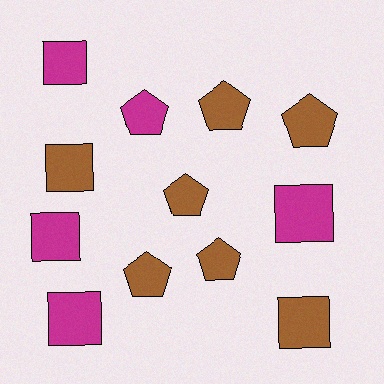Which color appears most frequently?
Brown, with 7 objects.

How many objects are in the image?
There are 12 objects.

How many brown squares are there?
There are 2 brown squares.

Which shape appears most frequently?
Square, with 6 objects.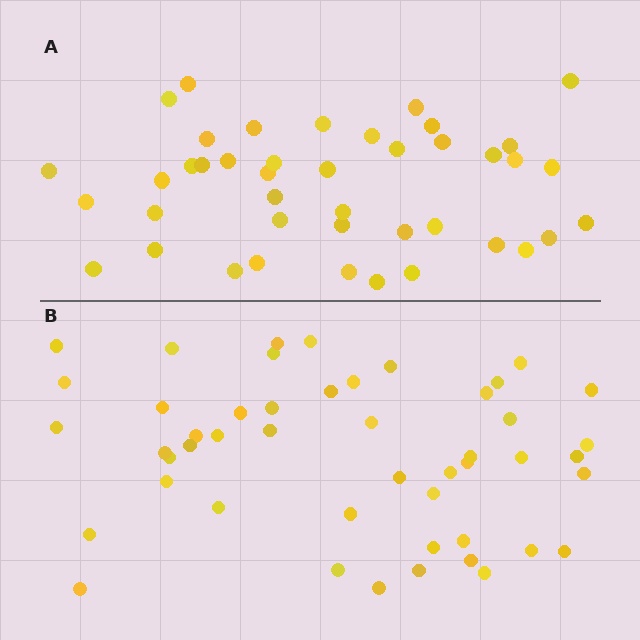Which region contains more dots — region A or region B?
Region B (the bottom region) has more dots.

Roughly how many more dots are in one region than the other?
Region B has about 6 more dots than region A.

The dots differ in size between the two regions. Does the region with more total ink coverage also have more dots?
No. Region A has more total ink coverage because its dots are larger, but region B actually contains more individual dots. Total area can be misleading — the number of items is what matters here.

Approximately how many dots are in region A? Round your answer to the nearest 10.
About 40 dots. (The exact count is 42, which rounds to 40.)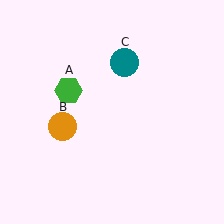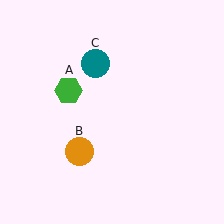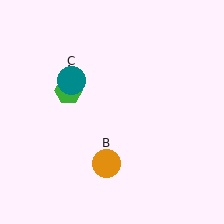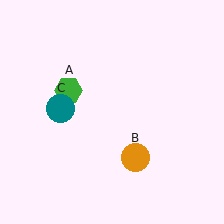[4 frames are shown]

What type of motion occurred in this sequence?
The orange circle (object B), teal circle (object C) rotated counterclockwise around the center of the scene.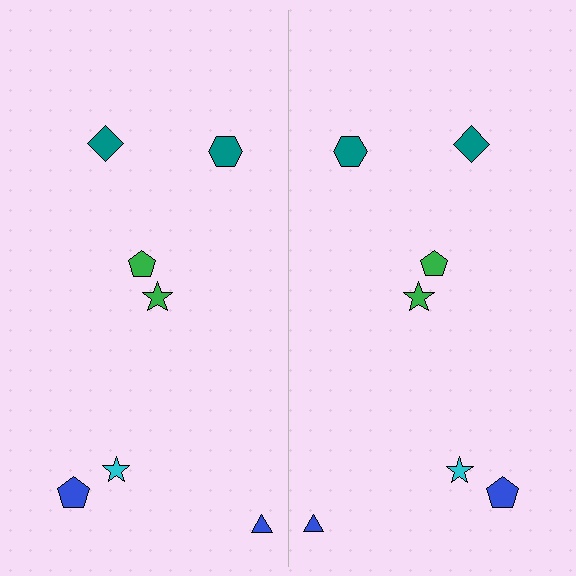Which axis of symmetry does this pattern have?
The pattern has a vertical axis of symmetry running through the center of the image.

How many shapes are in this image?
There are 14 shapes in this image.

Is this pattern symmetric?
Yes, this pattern has bilateral (reflection) symmetry.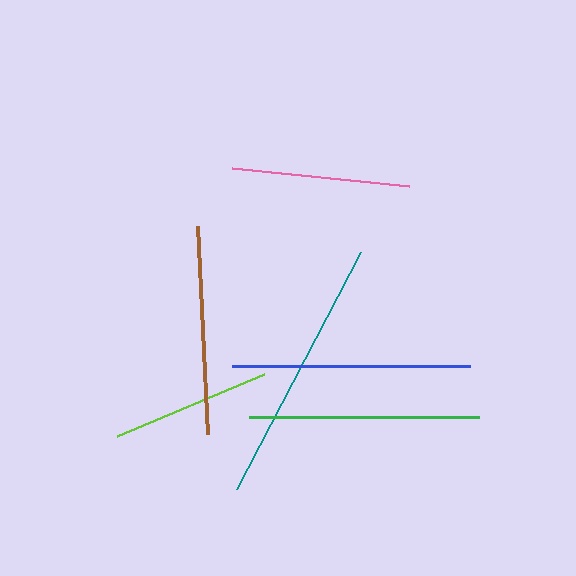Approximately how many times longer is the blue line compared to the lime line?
The blue line is approximately 1.5 times the length of the lime line.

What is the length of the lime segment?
The lime segment is approximately 160 pixels long.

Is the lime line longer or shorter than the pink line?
The pink line is longer than the lime line.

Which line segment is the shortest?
The lime line is the shortest at approximately 160 pixels.